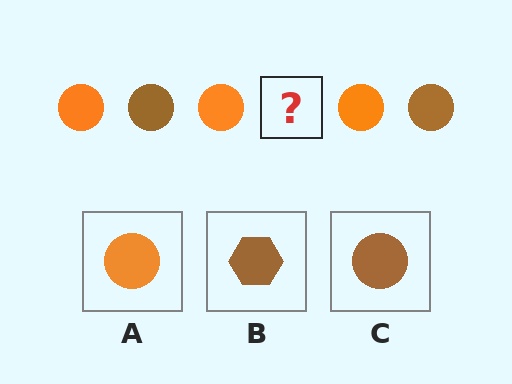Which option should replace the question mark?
Option C.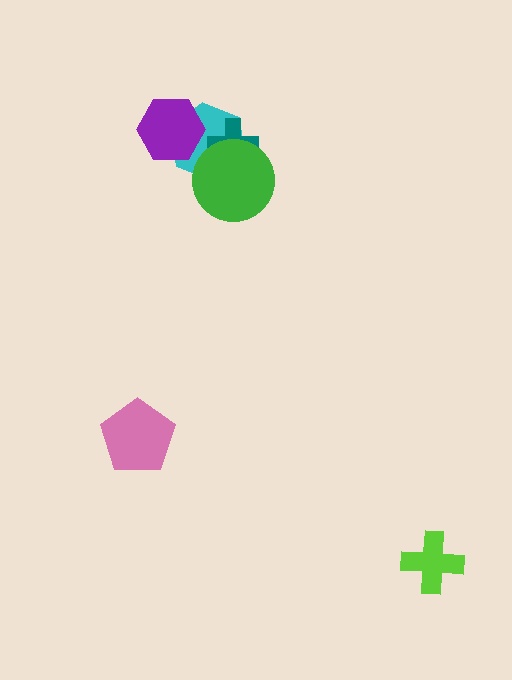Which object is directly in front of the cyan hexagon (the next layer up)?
The teal cross is directly in front of the cyan hexagon.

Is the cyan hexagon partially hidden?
Yes, it is partially covered by another shape.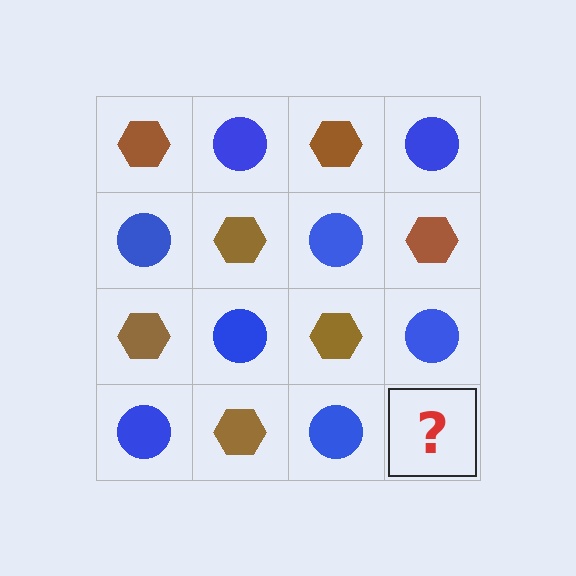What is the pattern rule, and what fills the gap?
The rule is that it alternates brown hexagon and blue circle in a checkerboard pattern. The gap should be filled with a brown hexagon.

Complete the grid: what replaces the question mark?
The question mark should be replaced with a brown hexagon.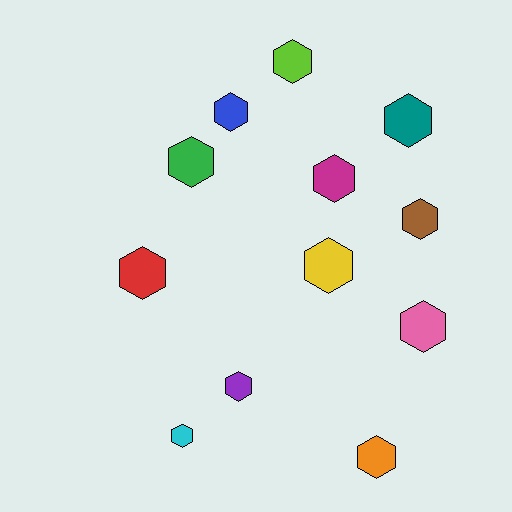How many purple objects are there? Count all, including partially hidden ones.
There is 1 purple object.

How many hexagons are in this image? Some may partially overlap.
There are 12 hexagons.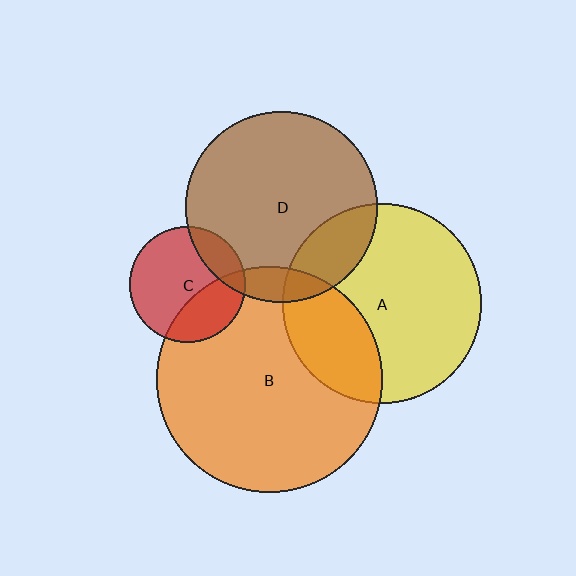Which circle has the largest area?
Circle B (orange).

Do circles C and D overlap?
Yes.